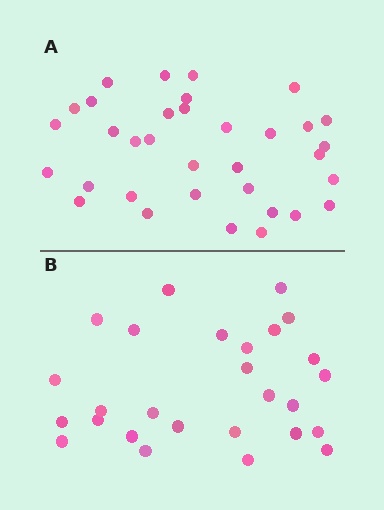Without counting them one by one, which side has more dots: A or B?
Region A (the top region) has more dots.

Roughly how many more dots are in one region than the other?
Region A has roughly 8 or so more dots than region B.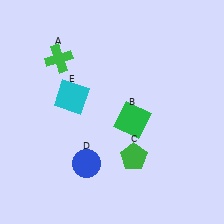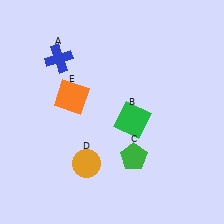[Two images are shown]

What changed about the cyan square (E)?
In Image 1, E is cyan. In Image 2, it changed to orange.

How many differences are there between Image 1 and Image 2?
There are 3 differences between the two images.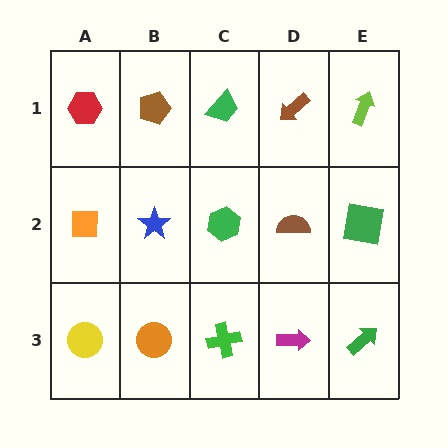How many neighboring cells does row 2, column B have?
4.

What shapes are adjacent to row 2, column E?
A lime arrow (row 1, column E), a green arrow (row 3, column E), a brown semicircle (row 2, column D).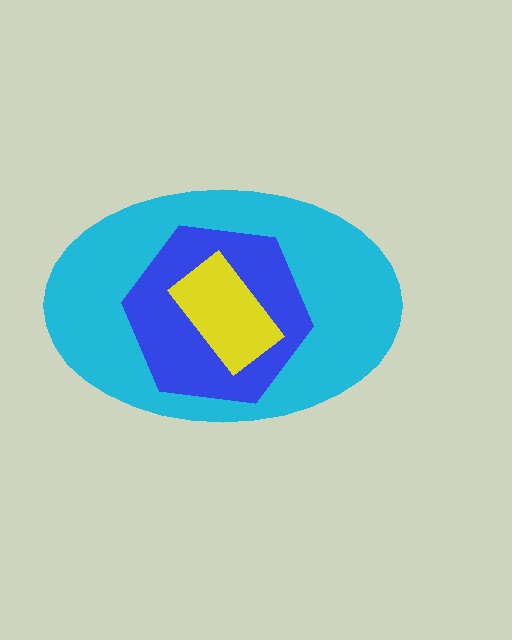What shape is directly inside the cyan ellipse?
The blue hexagon.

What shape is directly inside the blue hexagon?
The yellow rectangle.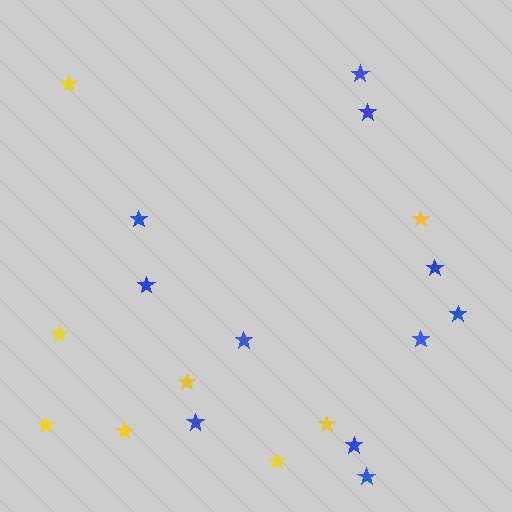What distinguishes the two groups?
There are 2 groups: one group of yellow stars (8) and one group of blue stars (11).